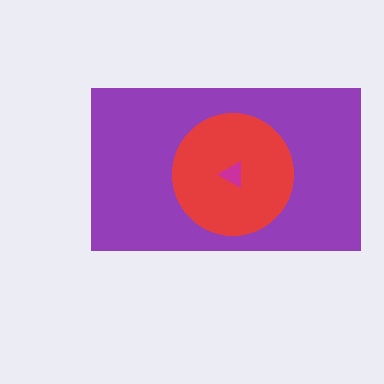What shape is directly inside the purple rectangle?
The red circle.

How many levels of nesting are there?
3.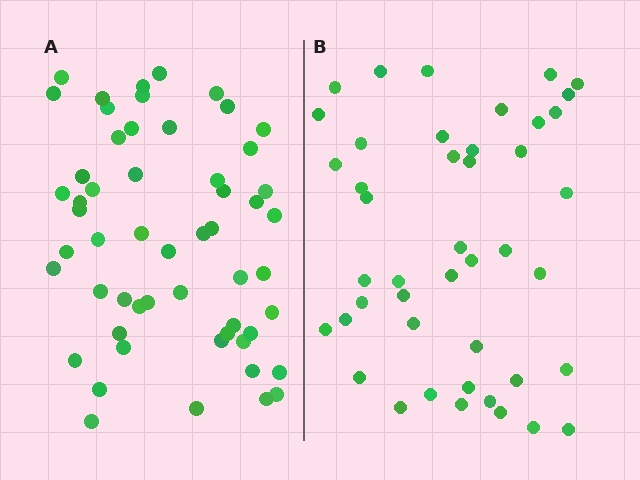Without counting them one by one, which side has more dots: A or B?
Region A (the left region) has more dots.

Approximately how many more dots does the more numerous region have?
Region A has roughly 12 or so more dots than region B.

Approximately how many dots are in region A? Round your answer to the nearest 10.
About 60 dots. (The exact count is 55, which rounds to 60.)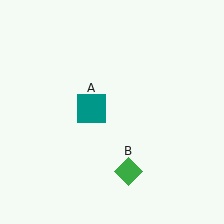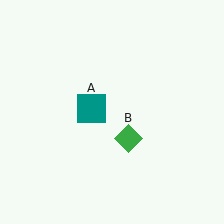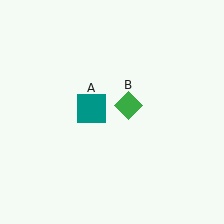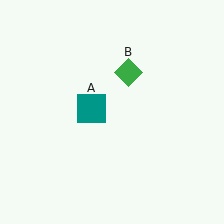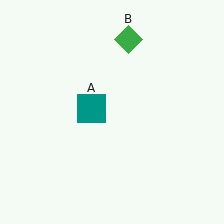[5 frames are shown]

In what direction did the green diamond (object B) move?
The green diamond (object B) moved up.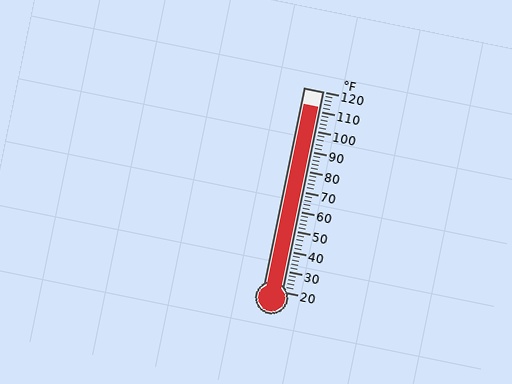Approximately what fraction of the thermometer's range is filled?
The thermometer is filled to approximately 90% of its range.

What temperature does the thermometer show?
The thermometer shows approximately 112°F.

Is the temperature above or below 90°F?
The temperature is above 90°F.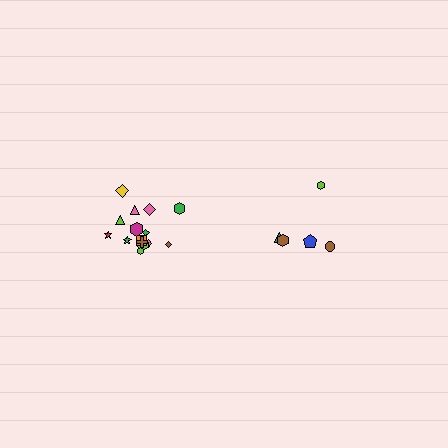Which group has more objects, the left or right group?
The left group.